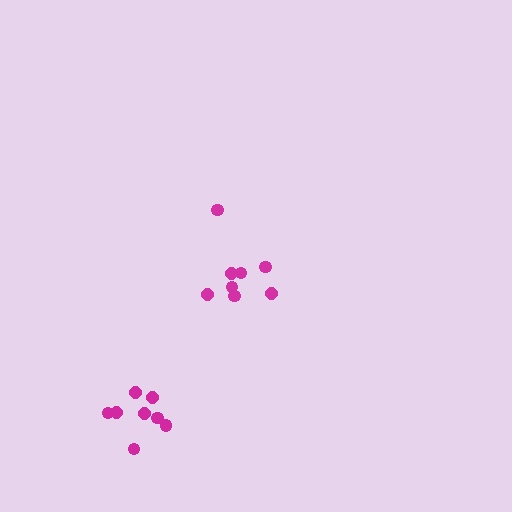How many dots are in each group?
Group 1: 8 dots, Group 2: 8 dots (16 total).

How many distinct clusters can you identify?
There are 2 distinct clusters.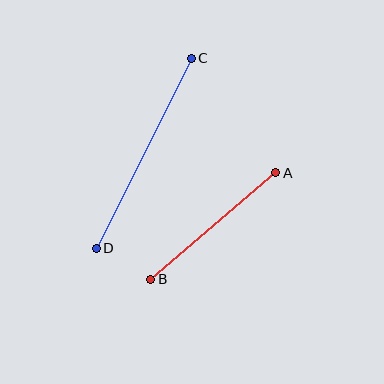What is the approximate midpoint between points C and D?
The midpoint is at approximately (144, 153) pixels.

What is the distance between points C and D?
The distance is approximately 213 pixels.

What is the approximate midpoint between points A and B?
The midpoint is at approximately (213, 226) pixels.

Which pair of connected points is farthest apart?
Points C and D are farthest apart.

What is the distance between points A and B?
The distance is approximately 164 pixels.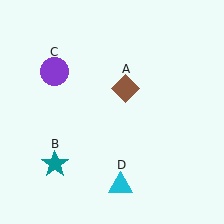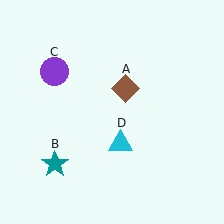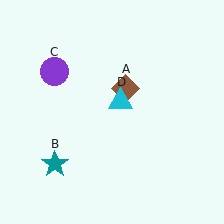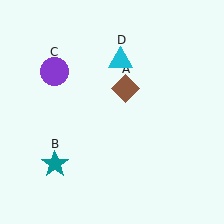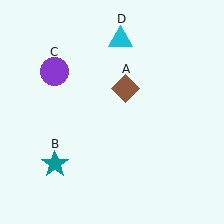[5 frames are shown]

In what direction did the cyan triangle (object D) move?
The cyan triangle (object D) moved up.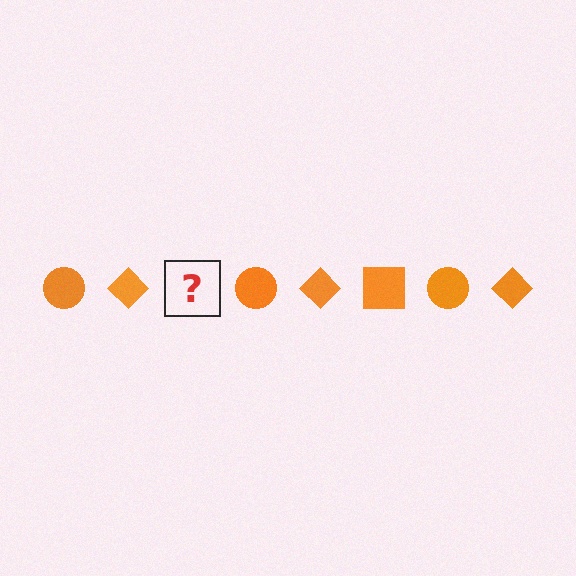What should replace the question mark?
The question mark should be replaced with an orange square.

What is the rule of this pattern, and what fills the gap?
The rule is that the pattern cycles through circle, diamond, square shapes in orange. The gap should be filled with an orange square.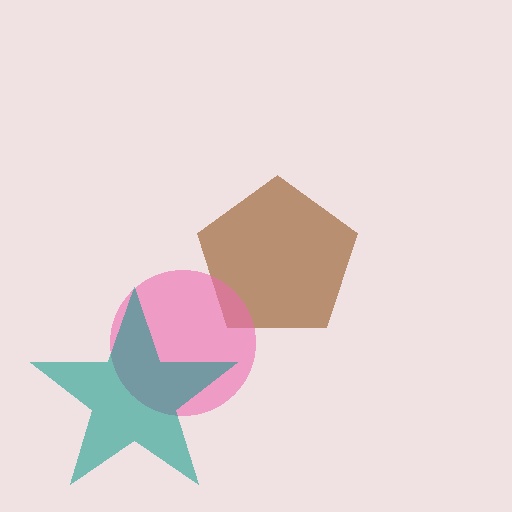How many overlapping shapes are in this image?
There are 3 overlapping shapes in the image.